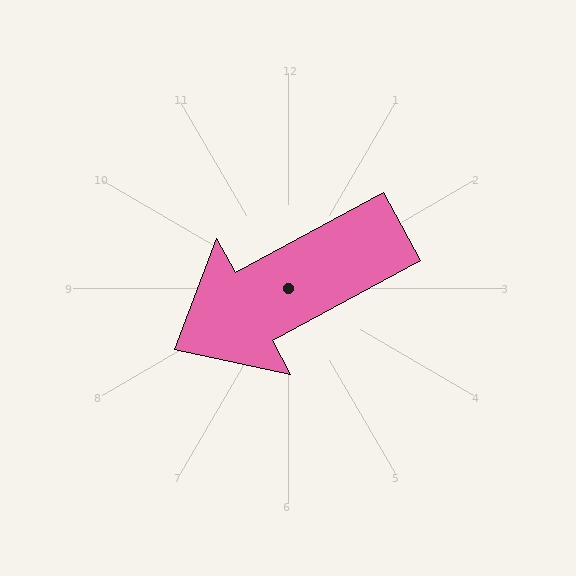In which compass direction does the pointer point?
Southwest.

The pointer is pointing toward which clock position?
Roughly 8 o'clock.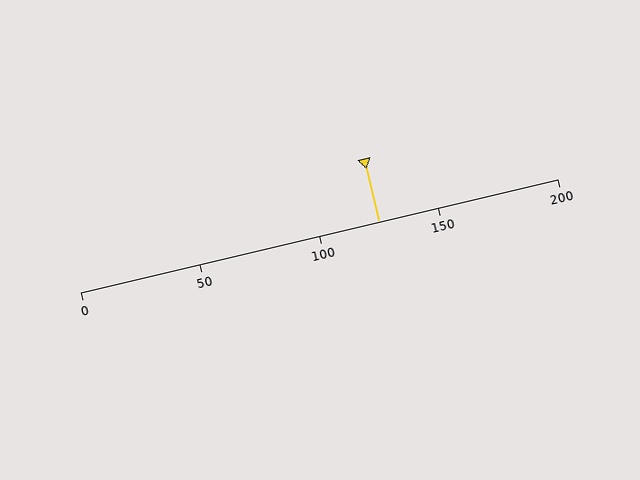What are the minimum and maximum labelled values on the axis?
The axis runs from 0 to 200.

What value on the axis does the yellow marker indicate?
The marker indicates approximately 125.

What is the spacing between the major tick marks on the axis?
The major ticks are spaced 50 apart.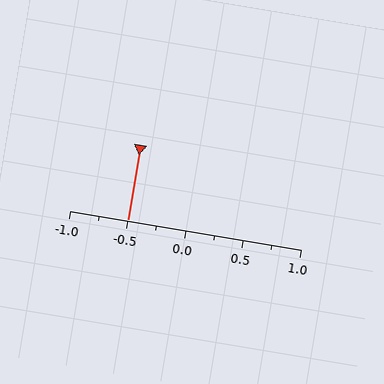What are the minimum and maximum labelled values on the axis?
The axis runs from -1.0 to 1.0.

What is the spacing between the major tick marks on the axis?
The major ticks are spaced 0.5 apart.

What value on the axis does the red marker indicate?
The marker indicates approximately -0.5.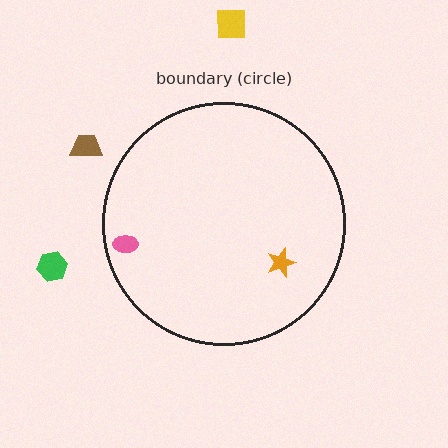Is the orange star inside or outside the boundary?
Inside.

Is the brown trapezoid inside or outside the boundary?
Outside.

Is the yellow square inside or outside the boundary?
Outside.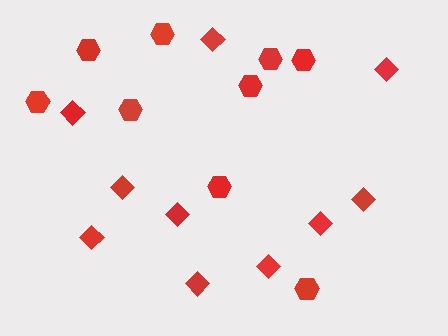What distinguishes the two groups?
There are 2 groups: one group of diamonds (10) and one group of hexagons (9).